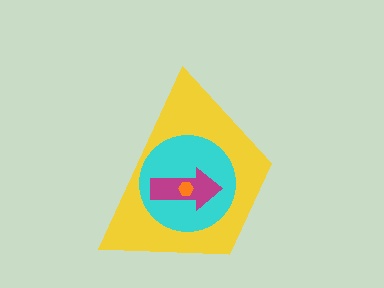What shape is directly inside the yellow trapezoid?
The cyan circle.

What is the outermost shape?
The yellow trapezoid.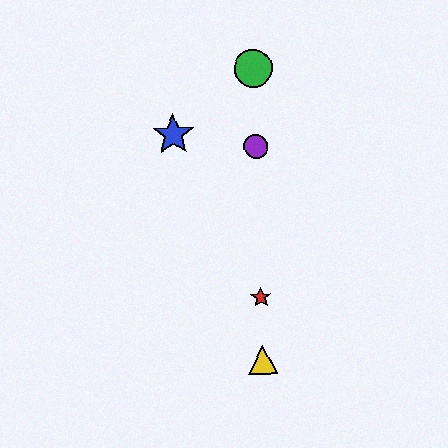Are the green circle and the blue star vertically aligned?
No, the green circle is at x≈253 and the blue star is at x≈173.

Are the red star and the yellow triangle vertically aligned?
Yes, both are at x≈261.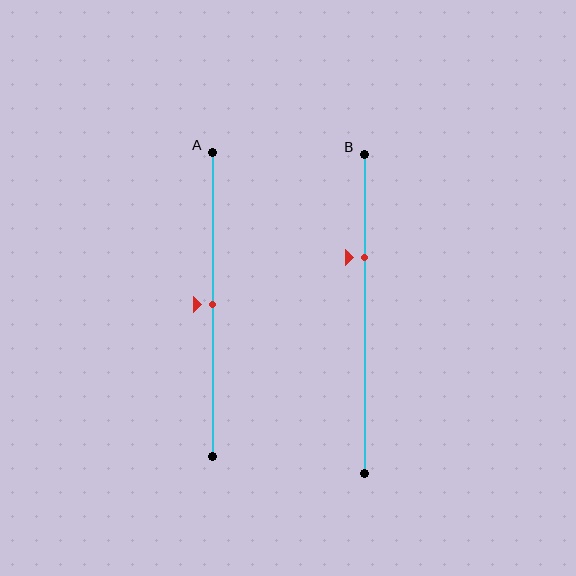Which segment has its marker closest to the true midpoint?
Segment A has its marker closest to the true midpoint.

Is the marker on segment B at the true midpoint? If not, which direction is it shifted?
No, the marker on segment B is shifted upward by about 18% of the segment length.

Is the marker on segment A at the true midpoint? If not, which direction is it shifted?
Yes, the marker on segment A is at the true midpoint.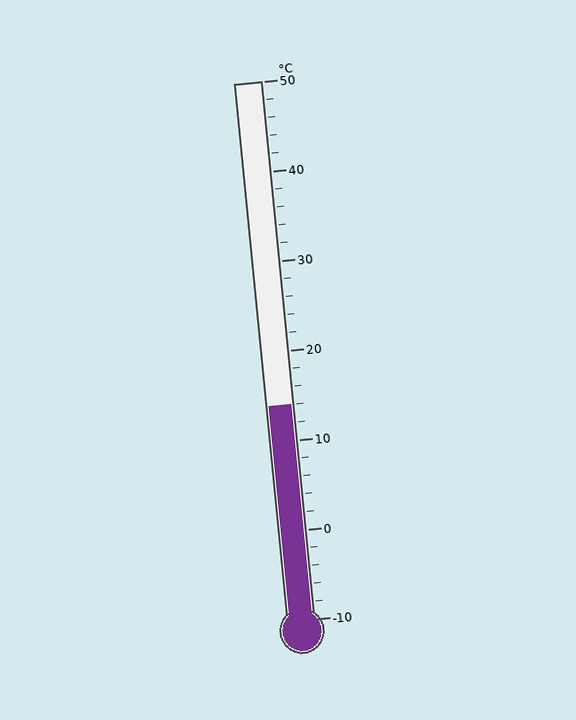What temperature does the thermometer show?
The thermometer shows approximately 14°C.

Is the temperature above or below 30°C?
The temperature is below 30°C.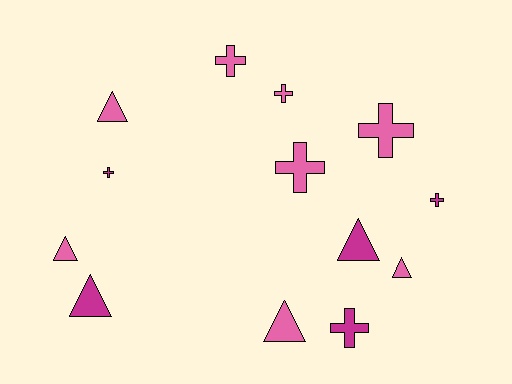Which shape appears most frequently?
Cross, with 7 objects.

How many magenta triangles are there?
There are 2 magenta triangles.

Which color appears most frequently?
Pink, with 8 objects.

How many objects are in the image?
There are 13 objects.